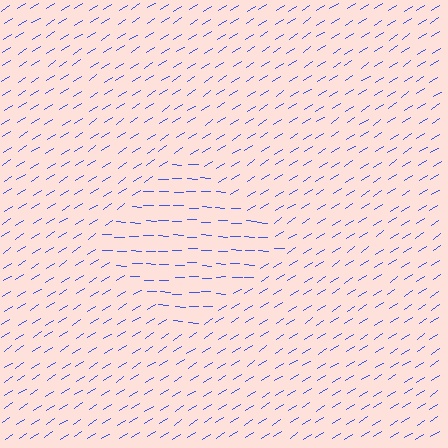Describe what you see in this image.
The image is filled with small blue line segments. A diamond region in the image has lines oriented differently from the surrounding lines, creating a visible texture boundary.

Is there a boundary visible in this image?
Yes, there is a texture boundary formed by a change in line orientation.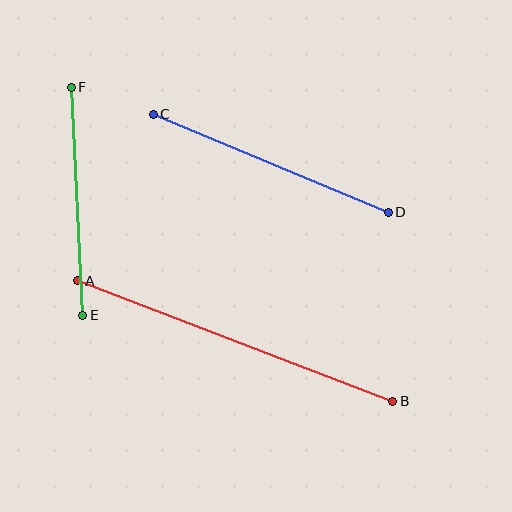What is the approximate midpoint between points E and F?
The midpoint is at approximately (77, 201) pixels.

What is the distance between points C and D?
The distance is approximately 255 pixels.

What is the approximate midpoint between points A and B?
The midpoint is at approximately (235, 341) pixels.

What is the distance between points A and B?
The distance is approximately 337 pixels.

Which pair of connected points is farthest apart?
Points A and B are farthest apart.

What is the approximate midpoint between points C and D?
The midpoint is at approximately (271, 163) pixels.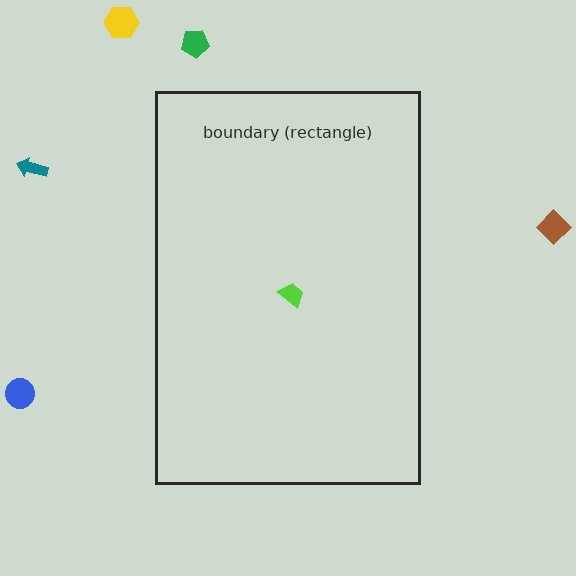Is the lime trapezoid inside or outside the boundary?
Inside.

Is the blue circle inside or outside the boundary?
Outside.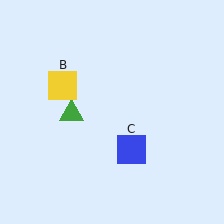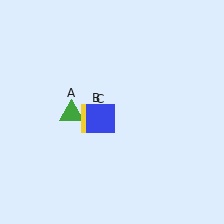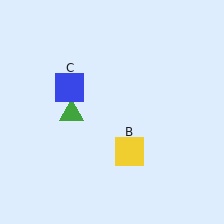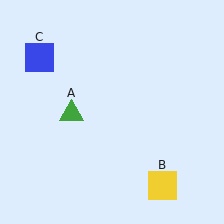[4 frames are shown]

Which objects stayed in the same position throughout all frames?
Green triangle (object A) remained stationary.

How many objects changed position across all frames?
2 objects changed position: yellow square (object B), blue square (object C).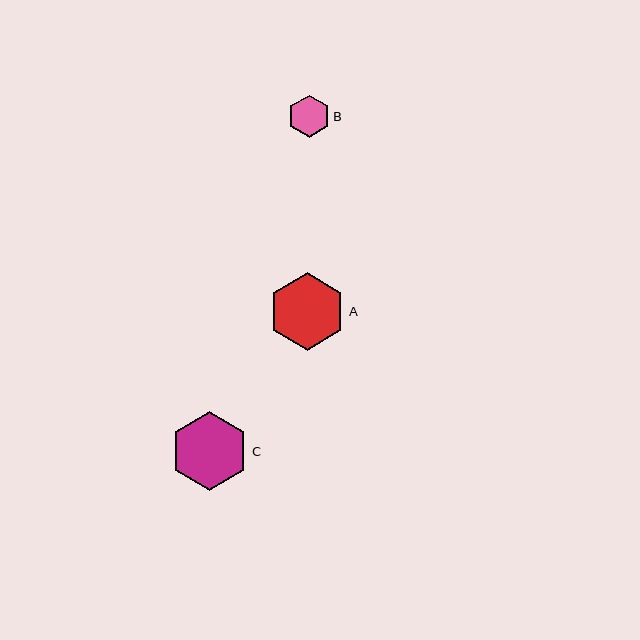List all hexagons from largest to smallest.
From largest to smallest: C, A, B.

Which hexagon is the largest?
Hexagon C is the largest with a size of approximately 79 pixels.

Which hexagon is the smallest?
Hexagon B is the smallest with a size of approximately 42 pixels.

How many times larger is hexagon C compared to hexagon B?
Hexagon C is approximately 1.9 times the size of hexagon B.